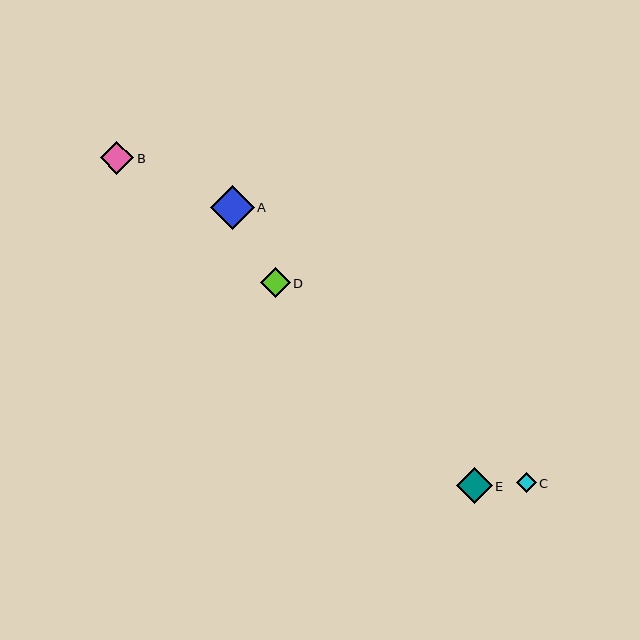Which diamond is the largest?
Diamond A is the largest with a size of approximately 43 pixels.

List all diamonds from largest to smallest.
From largest to smallest: A, E, B, D, C.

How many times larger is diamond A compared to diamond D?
Diamond A is approximately 1.4 times the size of diamond D.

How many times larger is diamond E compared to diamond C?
Diamond E is approximately 1.8 times the size of diamond C.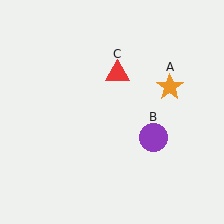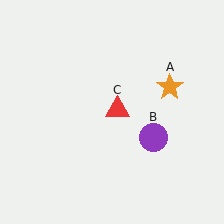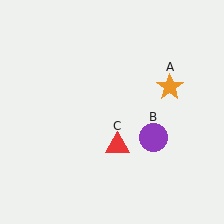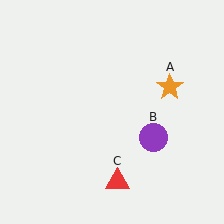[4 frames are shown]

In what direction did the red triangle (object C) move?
The red triangle (object C) moved down.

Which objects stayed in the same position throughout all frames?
Orange star (object A) and purple circle (object B) remained stationary.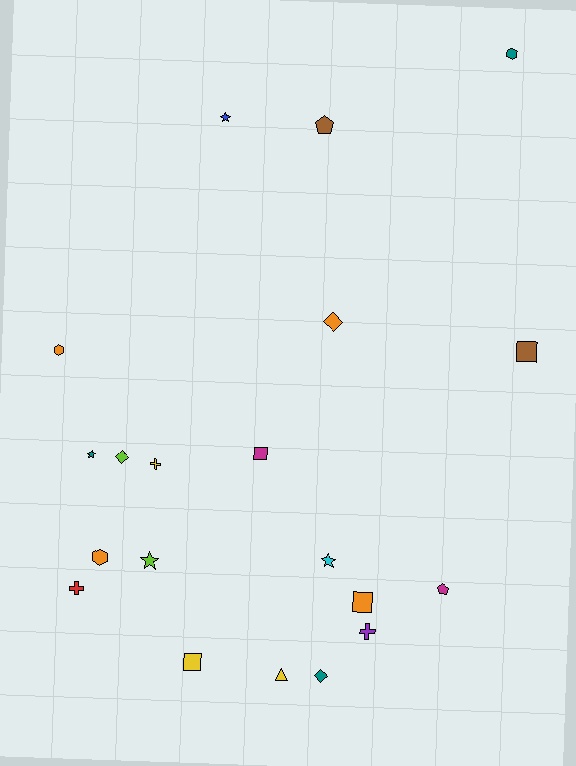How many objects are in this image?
There are 20 objects.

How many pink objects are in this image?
There are no pink objects.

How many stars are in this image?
There are 4 stars.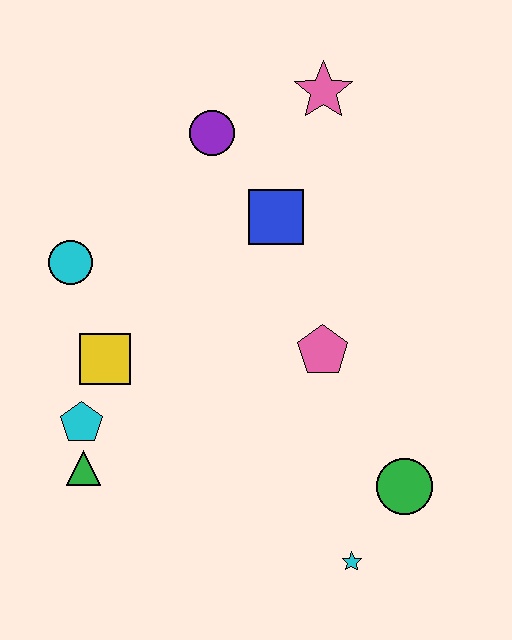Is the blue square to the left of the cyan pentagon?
No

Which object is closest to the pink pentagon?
The blue square is closest to the pink pentagon.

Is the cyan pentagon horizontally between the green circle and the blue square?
No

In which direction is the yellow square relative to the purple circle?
The yellow square is below the purple circle.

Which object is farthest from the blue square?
The cyan star is farthest from the blue square.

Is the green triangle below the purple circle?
Yes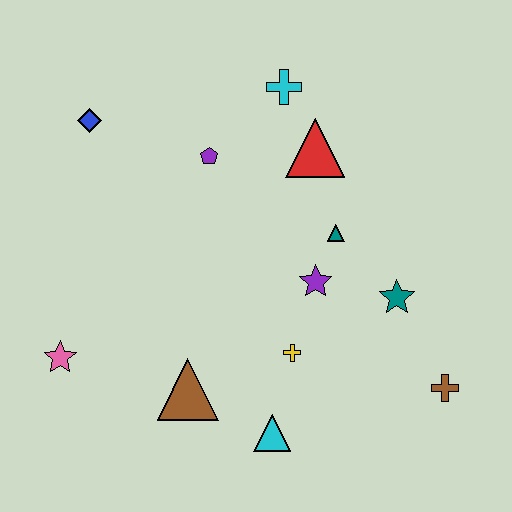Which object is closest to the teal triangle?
The purple star is closest to the teal triangle.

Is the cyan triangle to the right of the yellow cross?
No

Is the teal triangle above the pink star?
Yes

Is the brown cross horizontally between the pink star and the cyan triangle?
No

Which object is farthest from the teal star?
The blue diamond is farthest from the teal star.